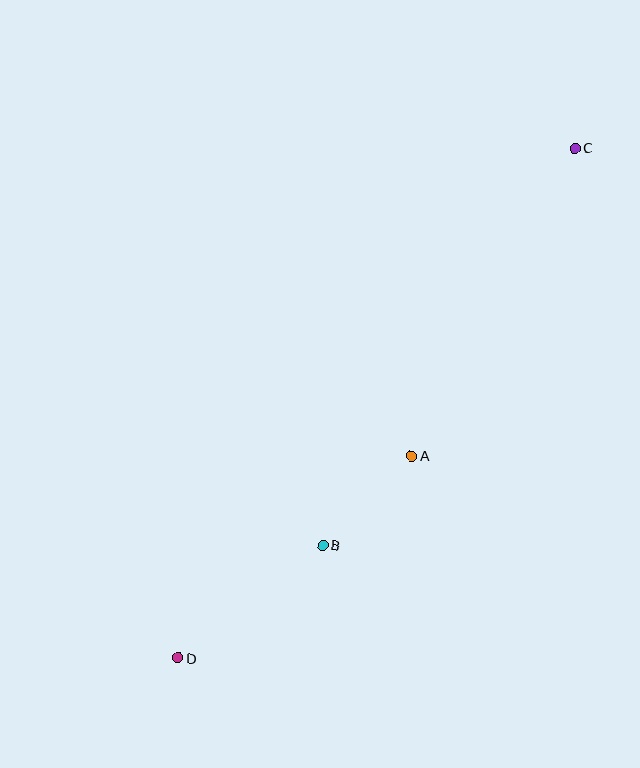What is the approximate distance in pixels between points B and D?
The distance between B and D is approximately 183 pixels.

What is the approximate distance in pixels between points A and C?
The distance between A and C is approximately 348 pixels.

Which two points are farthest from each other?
Points C and D are farthest from each other.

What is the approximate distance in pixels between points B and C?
The distance between B and C is approximately 470 pixels.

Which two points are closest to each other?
Points A and B are closest to each other.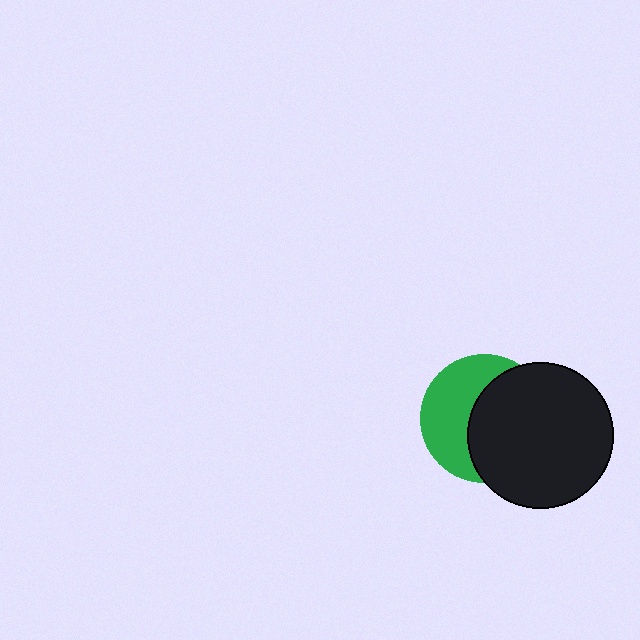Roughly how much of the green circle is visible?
About half of it is visible (roughly 46%).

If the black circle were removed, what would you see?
You would see the complete green circle.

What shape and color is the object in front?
The object in front is a black circle.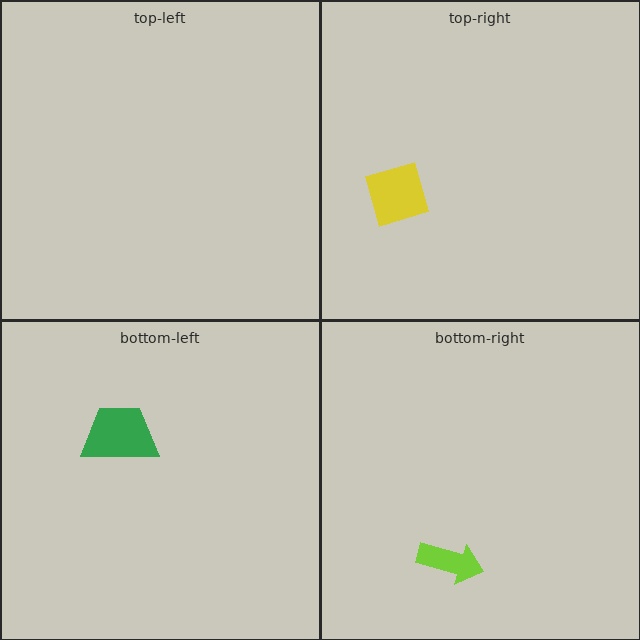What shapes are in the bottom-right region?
The lime arrow.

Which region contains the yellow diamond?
The top-right region.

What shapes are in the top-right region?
The yellow diamond.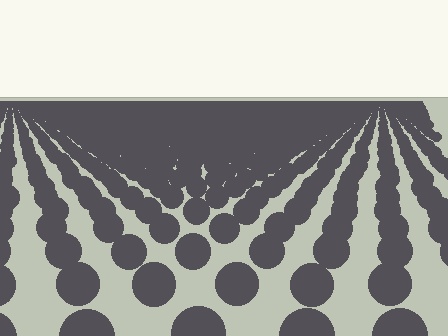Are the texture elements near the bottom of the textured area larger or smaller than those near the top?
Larger. Near the bottom, elements are closer to the viewer and appear at a bigger on-screen size.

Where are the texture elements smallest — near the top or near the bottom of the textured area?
Near the top.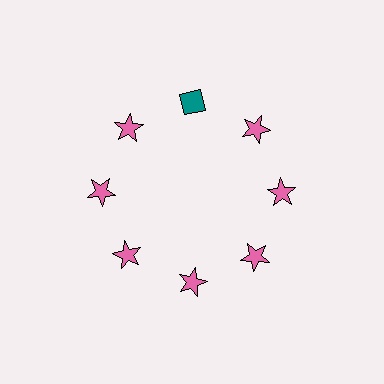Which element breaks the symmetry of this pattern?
The teal diamond at roughly the 12 o'clock position breaks the symmetry. All other shapes are pink stars.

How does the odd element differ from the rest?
It differs in both color (teal instead of pink) and shape (diamond instead of star).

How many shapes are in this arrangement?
There are 8 shapes arranged in a ring pattern.